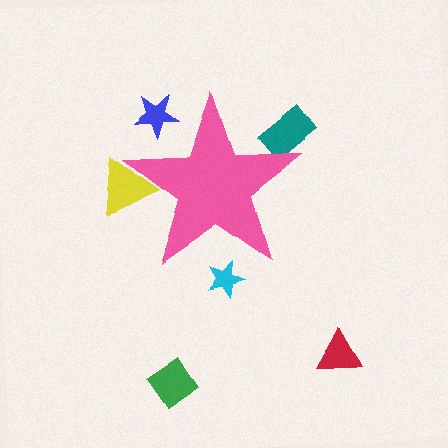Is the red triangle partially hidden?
No, the red triangle is fully visible.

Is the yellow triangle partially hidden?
Yes, the yellow triangle is partially hidden behind the pink star.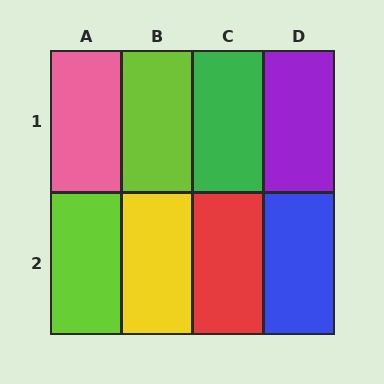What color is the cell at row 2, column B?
Yellow.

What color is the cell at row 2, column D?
Blue.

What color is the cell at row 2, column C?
Red.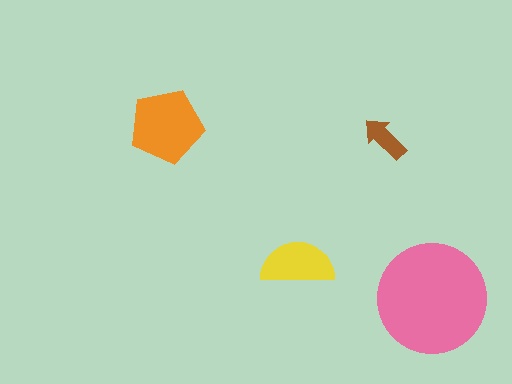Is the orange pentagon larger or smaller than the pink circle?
Smaller.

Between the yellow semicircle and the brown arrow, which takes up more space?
The yellow semicircle.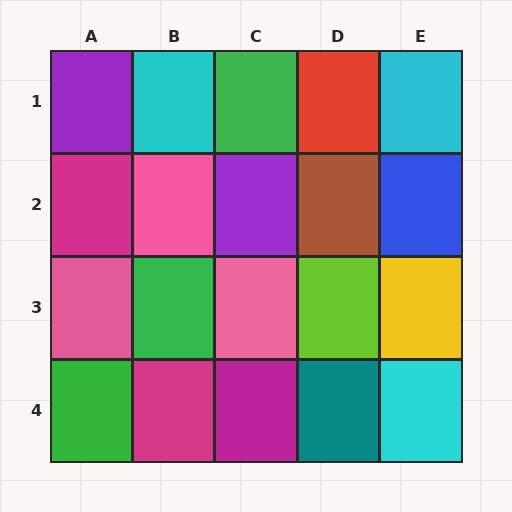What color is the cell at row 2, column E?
Blue.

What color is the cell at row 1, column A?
Purple.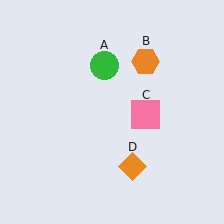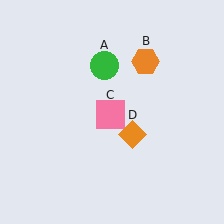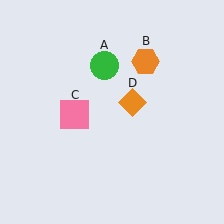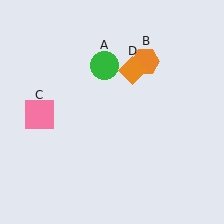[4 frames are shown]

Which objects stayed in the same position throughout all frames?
Green circle (object A) and orange hexagon (object B) remained stationary.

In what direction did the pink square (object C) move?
The pink square (object C) moved left.